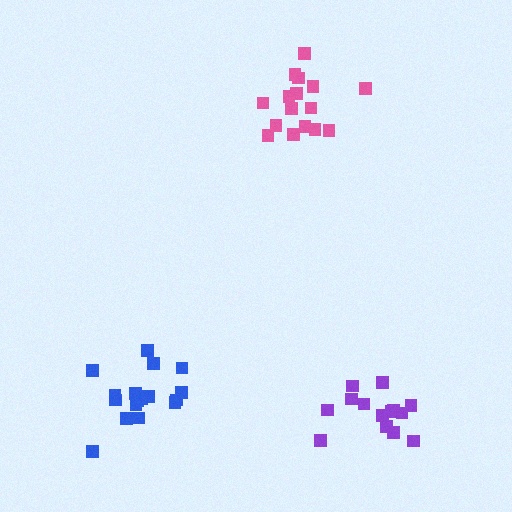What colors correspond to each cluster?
The clusters are colored: pink, blue, purple.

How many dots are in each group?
Group 1: 16 dots, Group 2: 17 dots, Group 3: 14 dots (47 total).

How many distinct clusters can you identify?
There are 3 distinct clusters.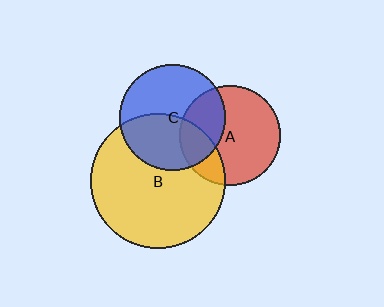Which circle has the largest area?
Circle B (yellow).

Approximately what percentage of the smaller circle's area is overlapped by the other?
Approximately 20%.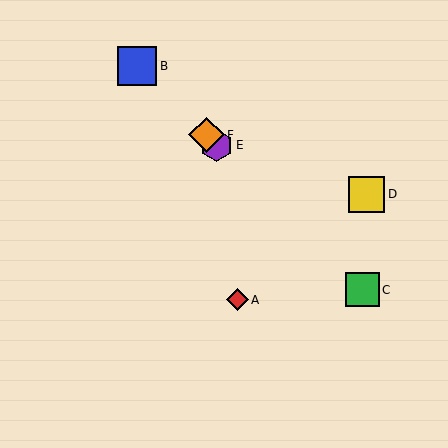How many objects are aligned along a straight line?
4 objects (B, C, E, F) are aligned along a straight line.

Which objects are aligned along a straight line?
Objects B, C, E, F are aligned along a straight line.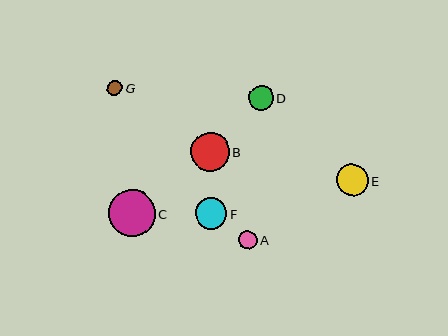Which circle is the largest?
Circle C is the largest with a size of approximately 47 pixels.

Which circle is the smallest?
Circle G is the smallest with a size of approximately 15 pixels.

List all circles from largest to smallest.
From largest to smallest: C, B, F, E, D, A, G.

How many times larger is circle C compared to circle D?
Circle C is approximately 1.9 times the size of circle D.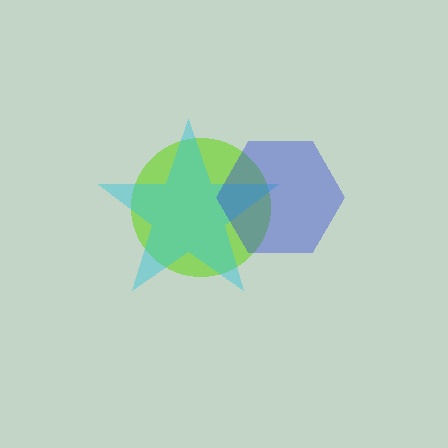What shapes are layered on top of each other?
The layered shapes are: a lime circle, a cyan star, a blue hexagon.